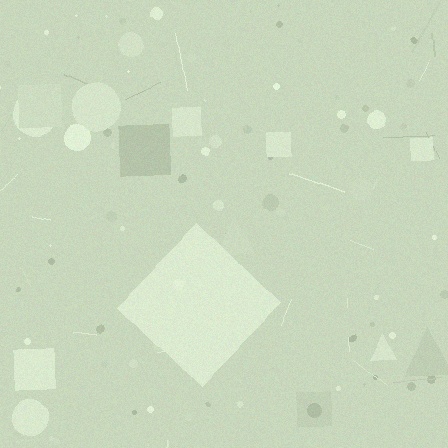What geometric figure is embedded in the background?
A diamond is embedded in the background.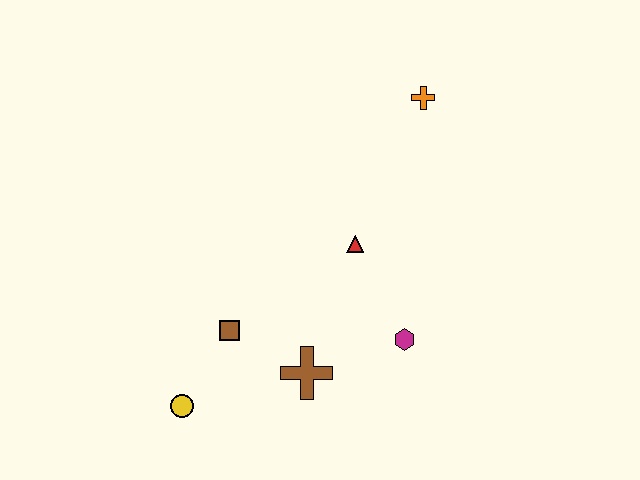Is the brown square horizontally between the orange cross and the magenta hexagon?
No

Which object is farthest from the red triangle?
The yellow circle is farthest from the red triangle.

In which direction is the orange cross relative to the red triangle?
The orange cross is above the red triangle.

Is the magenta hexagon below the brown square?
Yes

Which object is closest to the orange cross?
The red triangle is closest to the orange cross.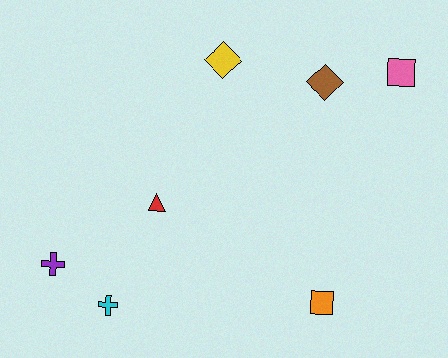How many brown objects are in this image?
There is 1 brown object.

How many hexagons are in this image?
There are no hexagons.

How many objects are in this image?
There are 7 objects.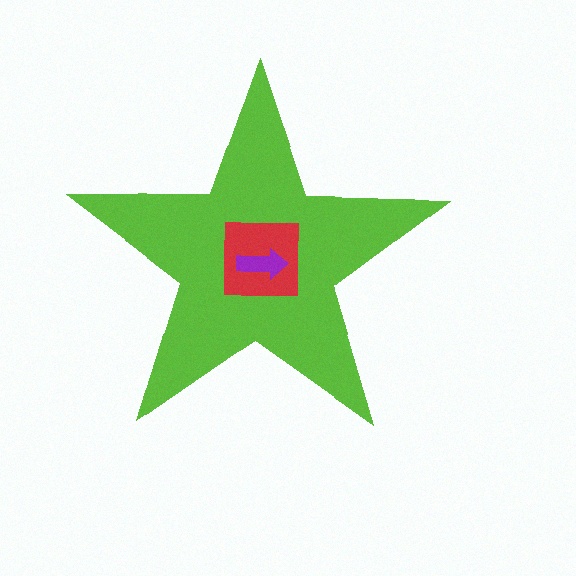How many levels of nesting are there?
3.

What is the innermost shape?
The purple arrow.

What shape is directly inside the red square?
The purple arrow.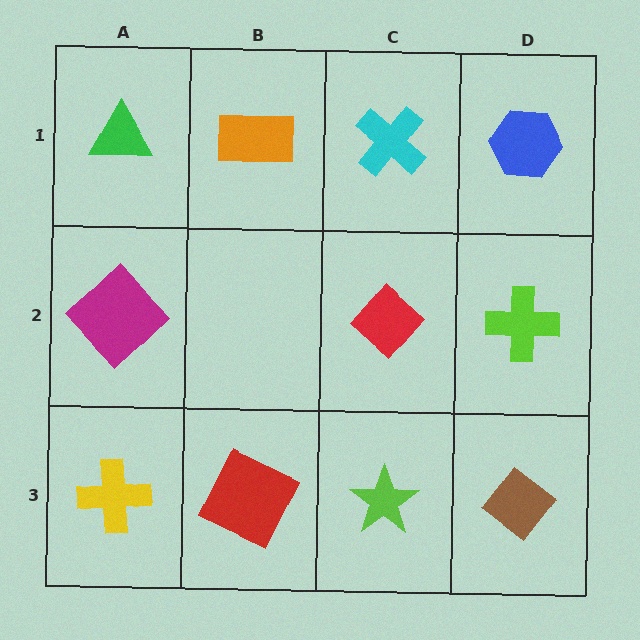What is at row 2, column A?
A magenta diamond.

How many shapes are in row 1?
4 shapes.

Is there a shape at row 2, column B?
No, that cell is empty.